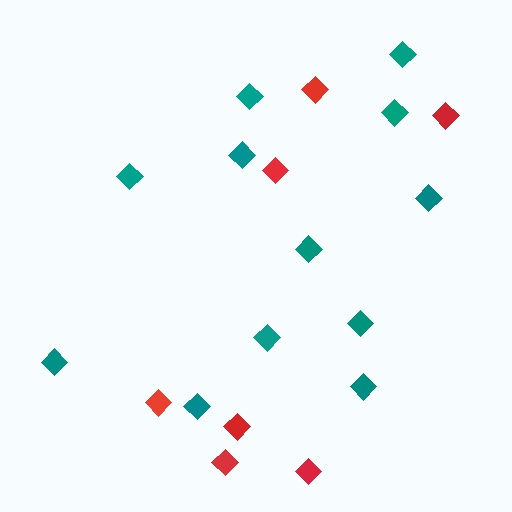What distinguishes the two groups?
There are 2 groups: one group of red diamonds (7) and one group of teal diamonds (12).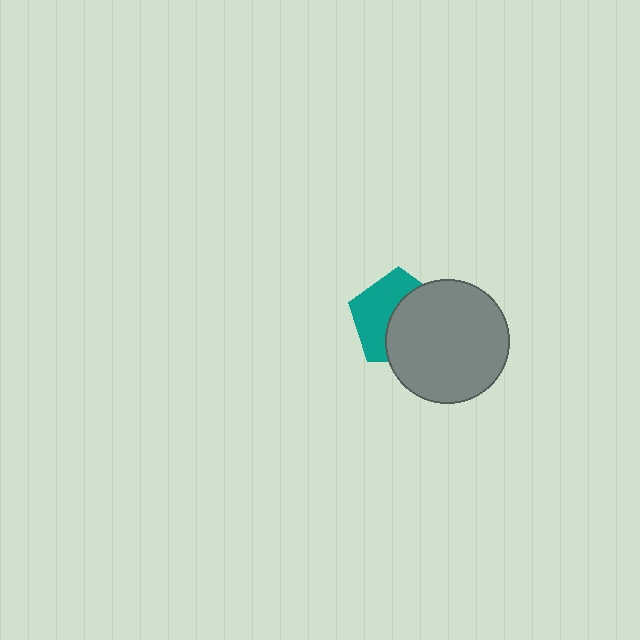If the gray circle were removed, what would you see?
You would see the complete teal pentagon.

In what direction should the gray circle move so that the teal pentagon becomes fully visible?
The gray circle should move right. That is the shortest direction to clear the overlap and leave the teal pentagon fully visible.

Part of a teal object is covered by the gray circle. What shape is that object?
It is a pentagon.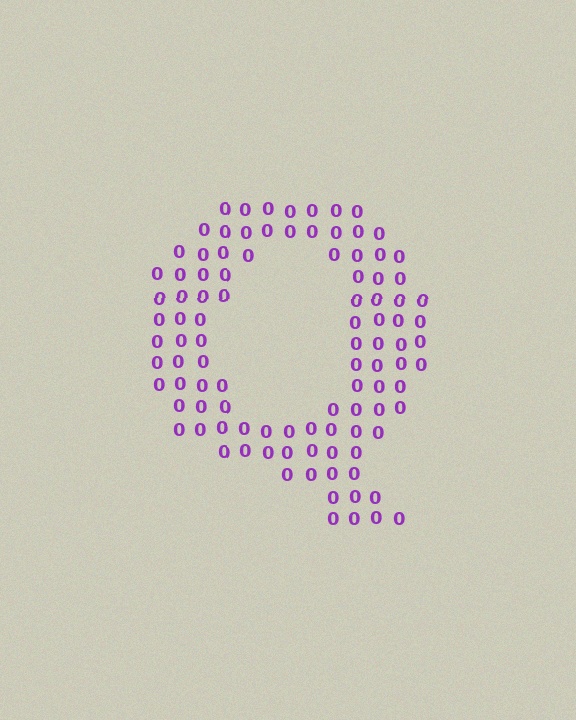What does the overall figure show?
The overall figure shows the letter Q.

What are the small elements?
The small elements are digit 0's.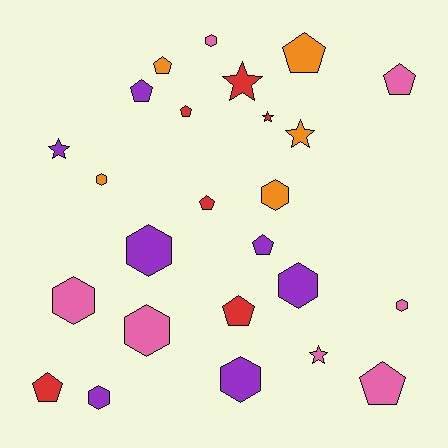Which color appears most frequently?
Pink, with 7 objects.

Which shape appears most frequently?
Pentagon, with 10 objects.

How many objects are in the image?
There are 25 objects.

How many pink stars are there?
There is 1 pink star.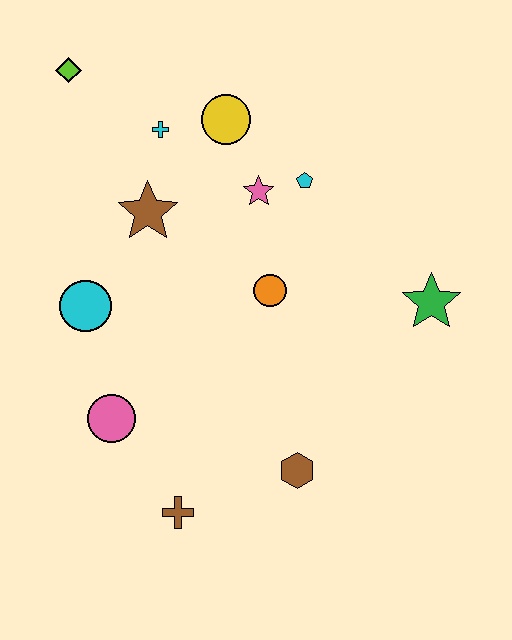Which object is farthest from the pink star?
The brown cross is farthest from the pink star.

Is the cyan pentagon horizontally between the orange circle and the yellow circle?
No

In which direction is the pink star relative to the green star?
The pink star is to the left of the green star.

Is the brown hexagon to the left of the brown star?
No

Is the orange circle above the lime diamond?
No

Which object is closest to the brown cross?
The pink circle is closest to the brown cross.